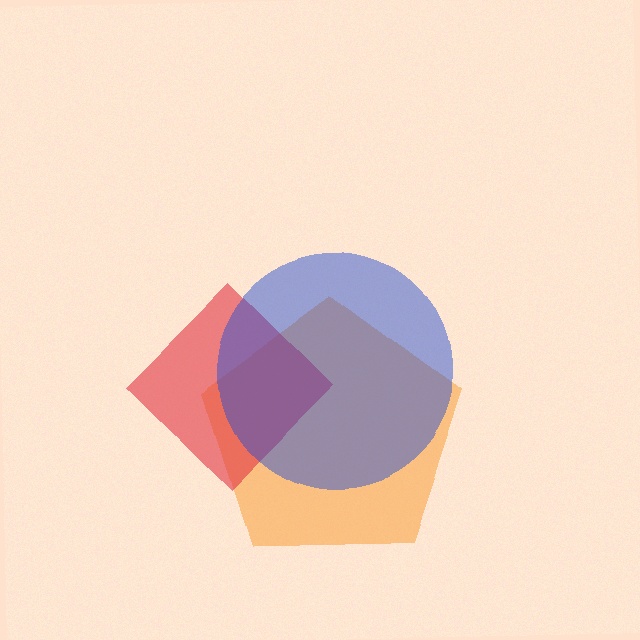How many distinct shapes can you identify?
There are 3 distinct shapes: an orange pentagon, a red diamond, a blue circle.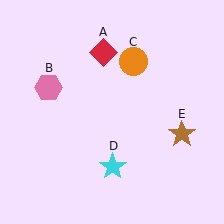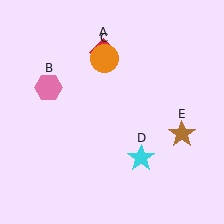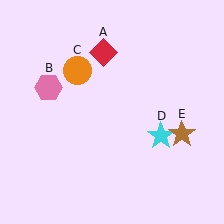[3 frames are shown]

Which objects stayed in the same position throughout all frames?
Red diamond (object A) and pink hexagon (object B) and brown star (object E) remained stationary.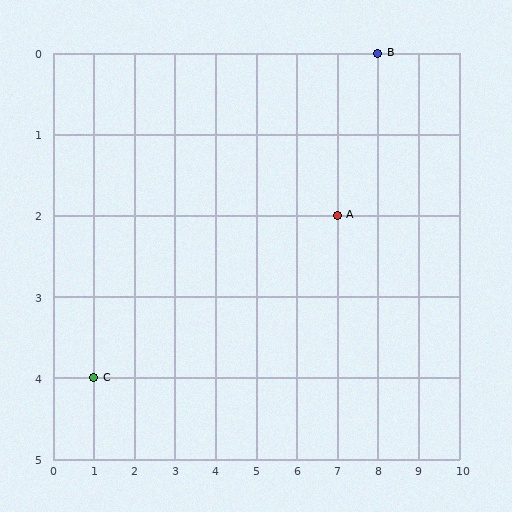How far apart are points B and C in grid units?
Points B and C are 7 columns and 4 rows apart (about 8.1 grid units diagonally).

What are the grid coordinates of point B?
Point B is at grid coordinates (8, 0).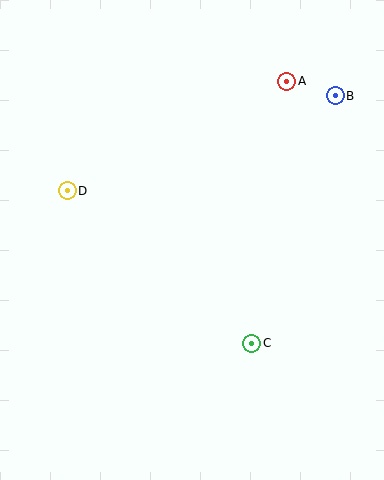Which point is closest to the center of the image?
Point C at (252, 343) is closest to the center.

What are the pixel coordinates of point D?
Point D is at (67, 191).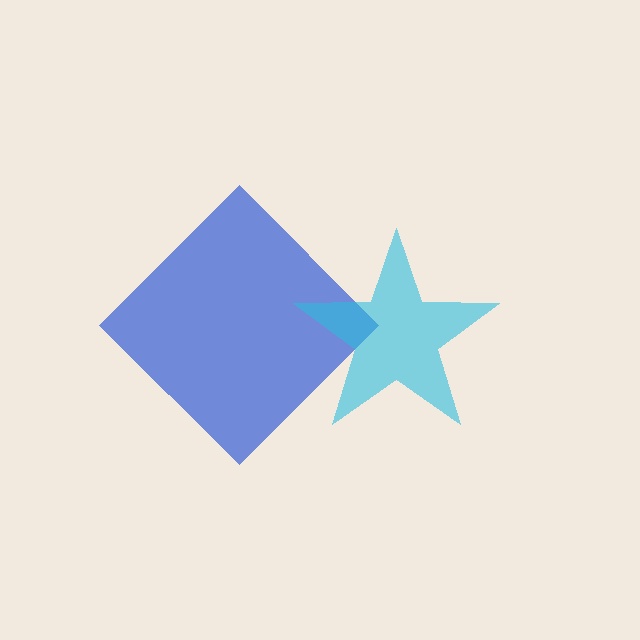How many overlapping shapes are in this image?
There are 2 overlapping shapes in the image.